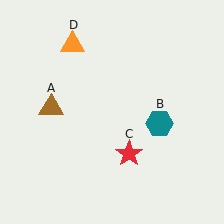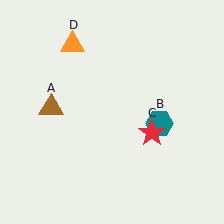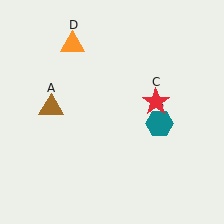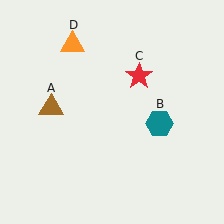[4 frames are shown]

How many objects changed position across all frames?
1 object changed position: red star (object C).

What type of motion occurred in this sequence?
The red star (object C) rotated counterclockwise around the center of the scene.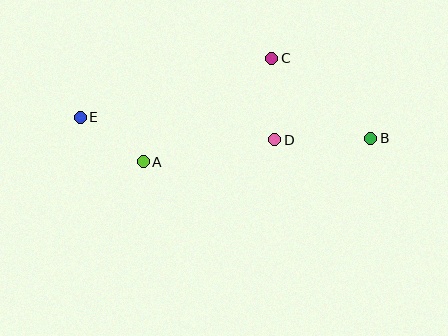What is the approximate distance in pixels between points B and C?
The distance between B and C is approximately 127 pixels.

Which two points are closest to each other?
Points A and E are closest to each other.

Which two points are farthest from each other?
Points B and E are farthest from each other.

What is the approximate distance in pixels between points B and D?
The distance between B and D is approximately 96 pixels.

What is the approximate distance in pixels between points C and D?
The distance between C and D is approximately 82 pixels.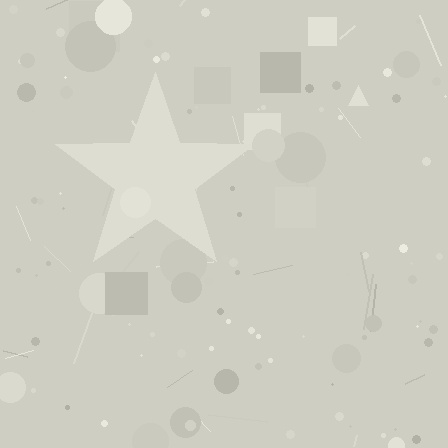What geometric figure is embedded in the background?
A star is embedded in the background.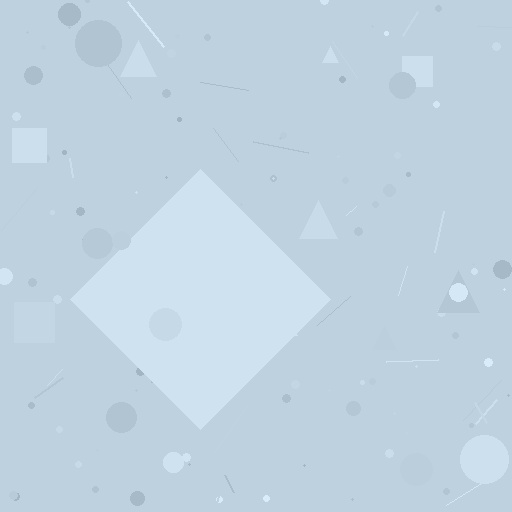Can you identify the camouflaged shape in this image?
The camouflaged shape is a diamond.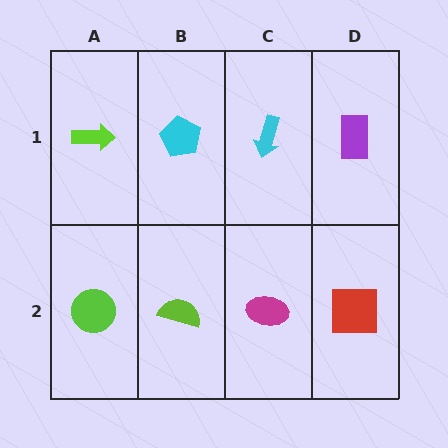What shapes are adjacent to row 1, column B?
A lime semicircle (row 2, column B), a lime arrow (row 1, column A), a cyan arrow (row 1, column C).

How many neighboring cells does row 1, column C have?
3.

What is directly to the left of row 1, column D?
A cyan arrow.